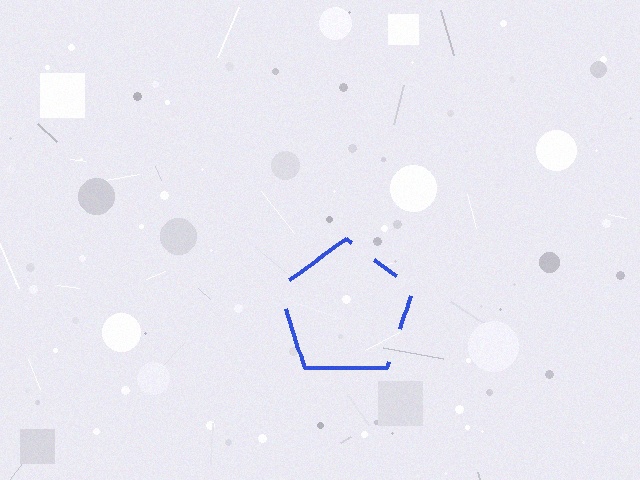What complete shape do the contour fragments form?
The contour fragments form a pentagon.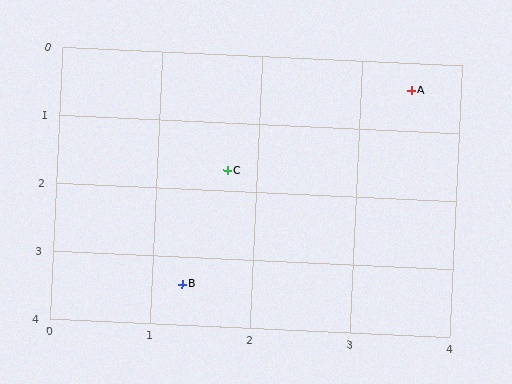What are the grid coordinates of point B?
Point B is at approximately (1.3, 3.4).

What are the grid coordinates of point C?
Point C is at approximately (1.7, 1.7).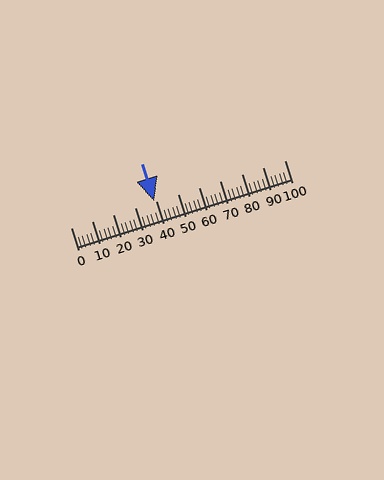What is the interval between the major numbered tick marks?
The major tick marks are spaced 10 units apart.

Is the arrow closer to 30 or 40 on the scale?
The arrow is closer to 40.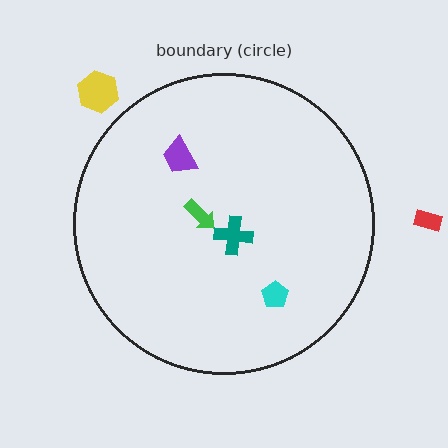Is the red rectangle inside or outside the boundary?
Outside.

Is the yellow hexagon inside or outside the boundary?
Outside.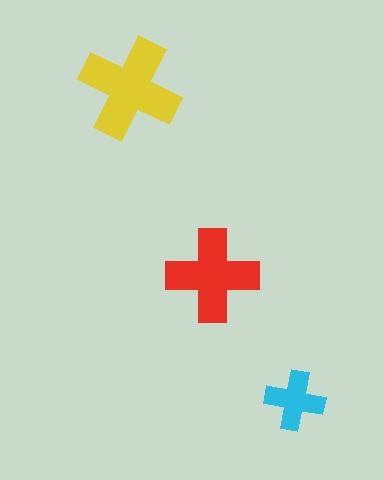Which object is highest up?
The yellow cross is topmost.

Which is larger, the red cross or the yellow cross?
The yellow one.